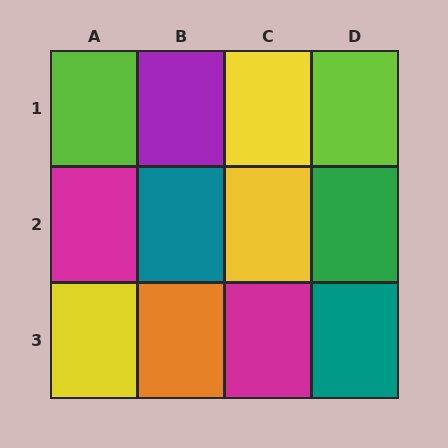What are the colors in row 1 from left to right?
Lime, purple, yellow, lime.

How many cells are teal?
2 cells are teal.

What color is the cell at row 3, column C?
Magenta.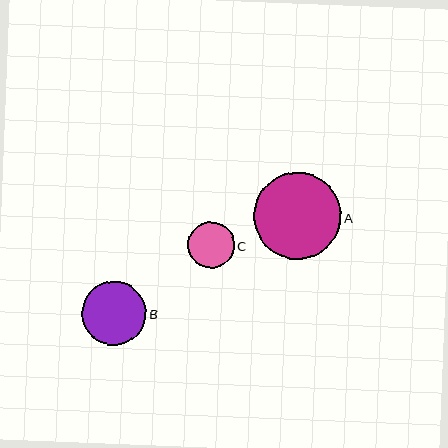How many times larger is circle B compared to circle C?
Circle B is approximately 1.4 times the size of circle C.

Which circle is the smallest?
Circle C is the smallest with a size of approximately 46 pixels.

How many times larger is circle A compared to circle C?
Circle A is approximately 1.9 times the size of circle C.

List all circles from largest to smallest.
From largest to smallest: A, B, C.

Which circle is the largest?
Circle A is the largest with a size of approximately 87 pixels.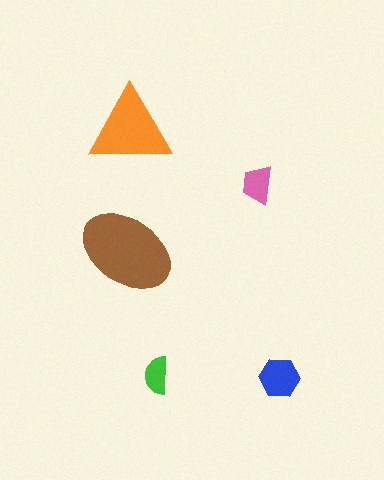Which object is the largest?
The brown ellipse.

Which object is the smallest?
The green semicircle.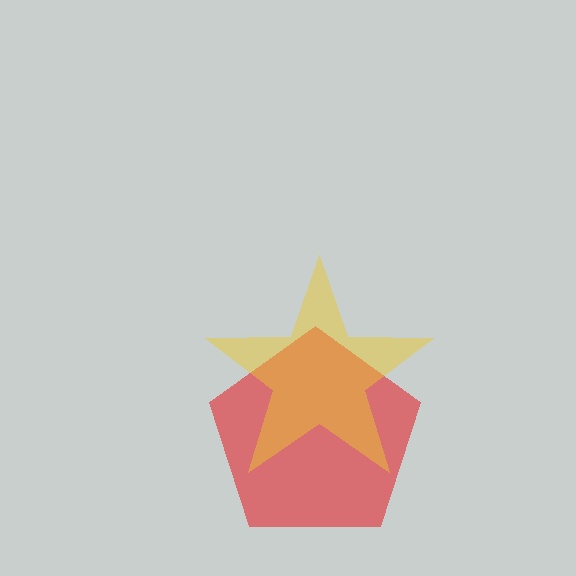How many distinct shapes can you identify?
There are 2 distinct shapes: a red pentagon, a yellow star.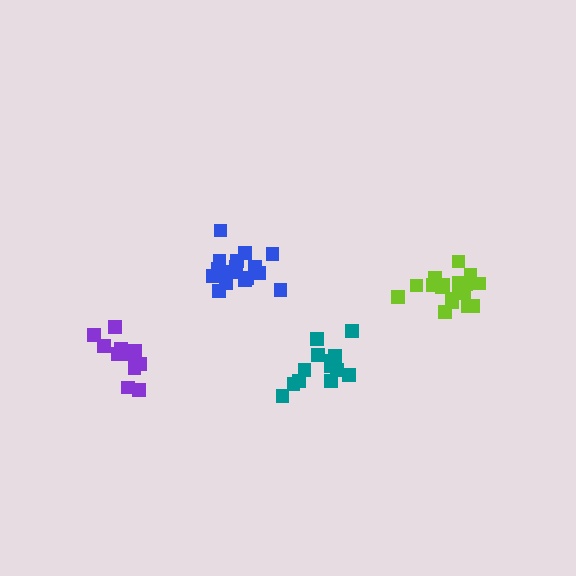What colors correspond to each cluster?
The clusters are colored: teal, blue, lime, purple.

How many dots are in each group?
Group 1: 14 dots, Group 2: 18 dots, Group 3: 18 dots, Group 4: 13 dots (63 total).